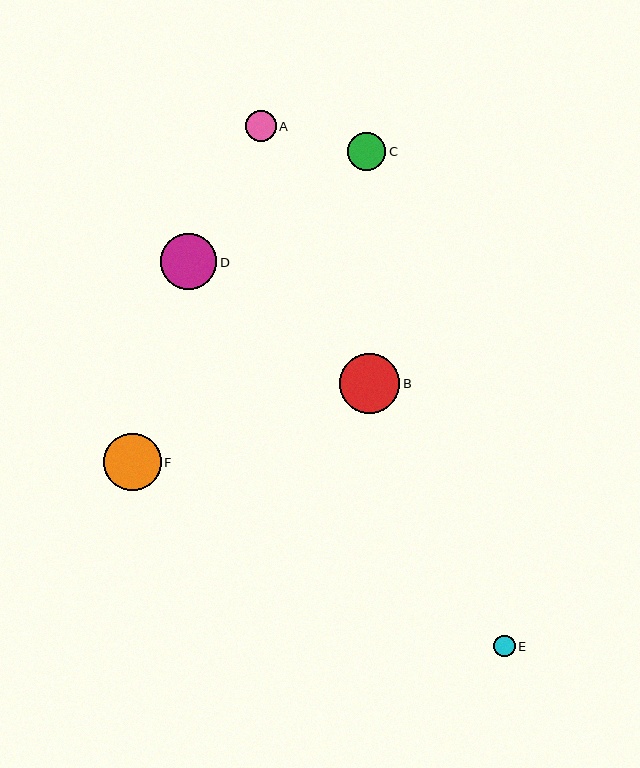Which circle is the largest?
Circle B is the largest with a size of approximately 60 pixels.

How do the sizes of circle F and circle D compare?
Circle F and circle D are approximately the same size.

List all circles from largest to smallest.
From largest to smallest: B, F, D, C, A, E.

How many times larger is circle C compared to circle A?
Circle C is approximately 1.2 times the size of circle A.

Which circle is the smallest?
Circle E is the smallest with a size of approximately 22 pixels.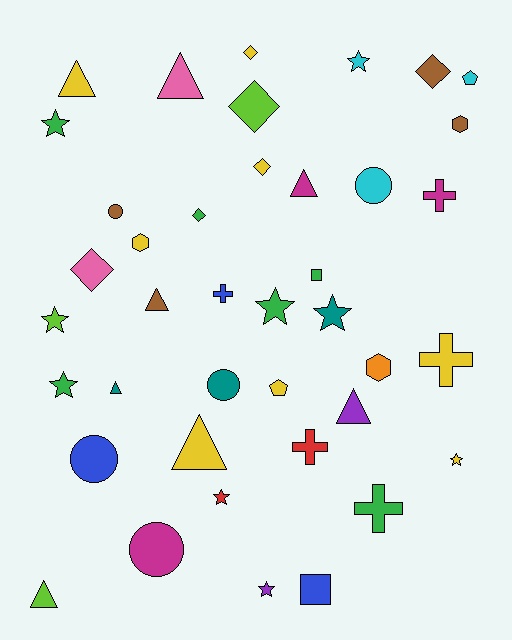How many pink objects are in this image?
There are 2 pink objects.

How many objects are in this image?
There are 40 objects.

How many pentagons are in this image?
There are 2 pentagons.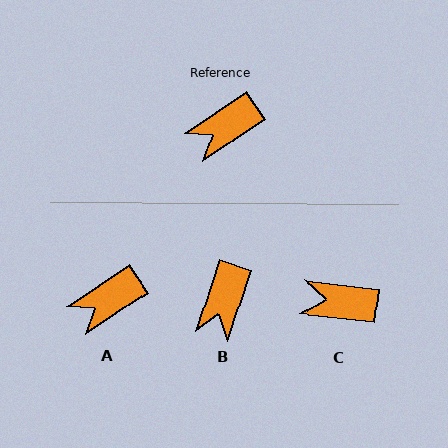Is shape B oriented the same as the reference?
No, it is off by about 38 degrees.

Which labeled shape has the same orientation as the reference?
A.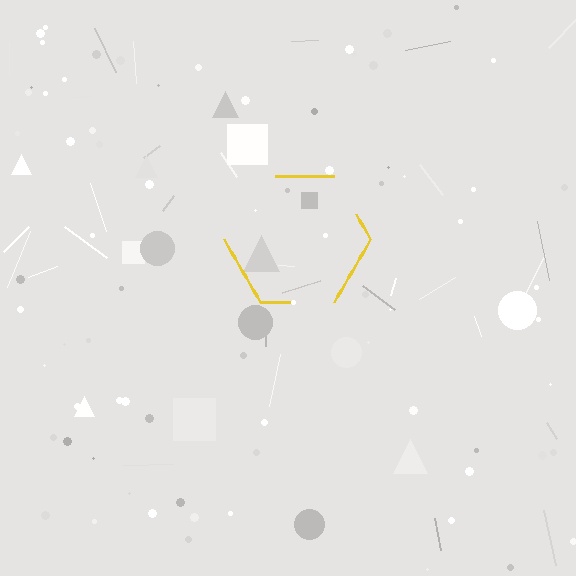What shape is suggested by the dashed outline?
The dashed outline suggests a hexagon.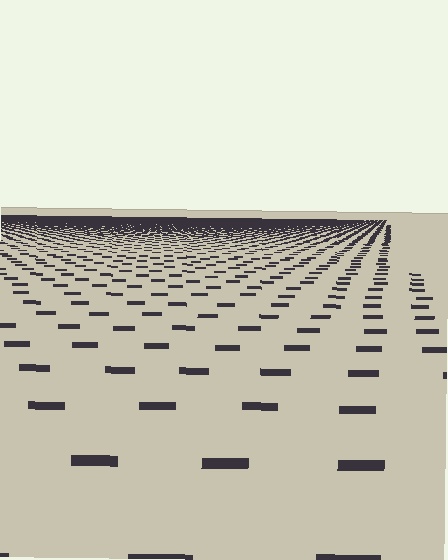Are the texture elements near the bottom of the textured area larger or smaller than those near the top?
Larger. Near the bottom, elements are closer to the viewer and appear at a bigger on-screen size.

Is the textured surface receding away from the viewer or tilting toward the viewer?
The surface is receding away from the viewer. Texture elements get smaller and denser toward the top.